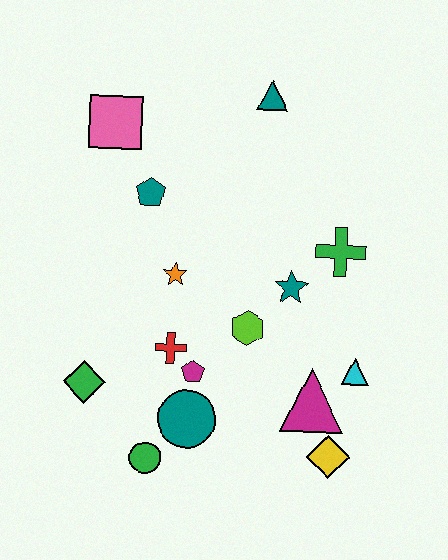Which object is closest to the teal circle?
The magenta pentagon is closest to the teal circle.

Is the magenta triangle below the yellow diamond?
No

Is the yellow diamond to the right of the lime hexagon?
Yes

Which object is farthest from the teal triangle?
The green circle is farthest from the teal triangle.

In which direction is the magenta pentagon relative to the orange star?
The magenta pentagon is below the orange star.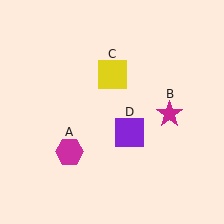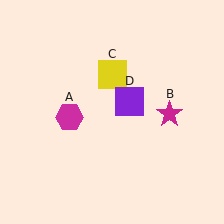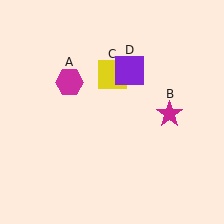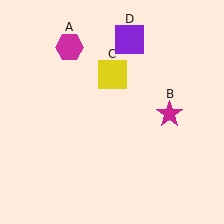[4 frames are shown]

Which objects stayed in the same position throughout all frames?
Magenta star (object B) and yellow square (object C) remained stationary.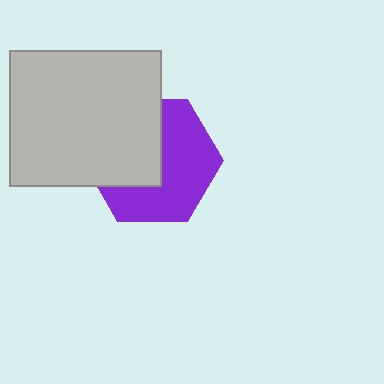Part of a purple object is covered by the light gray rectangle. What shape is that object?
It is a hexagon.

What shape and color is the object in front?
The object in front is a light gray rectangle.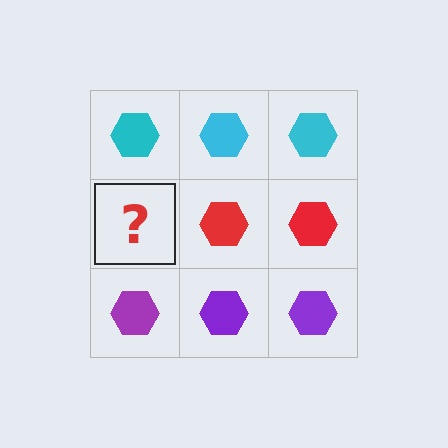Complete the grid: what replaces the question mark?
The question mark should be replaced with a red hexagon.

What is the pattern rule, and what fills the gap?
The rule is that each row has a consistent color. The gap should be filled with a red hexagon.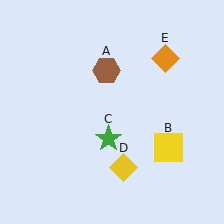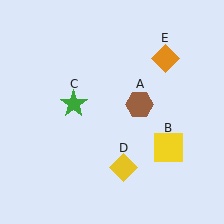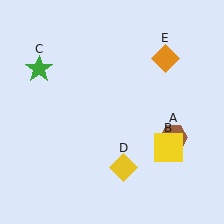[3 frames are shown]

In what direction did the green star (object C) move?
The green star (object C) moved up and to the left.